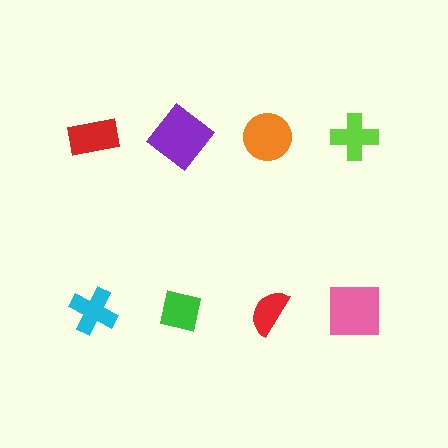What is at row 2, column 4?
A pink square.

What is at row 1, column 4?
A lime cross.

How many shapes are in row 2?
4 shapes.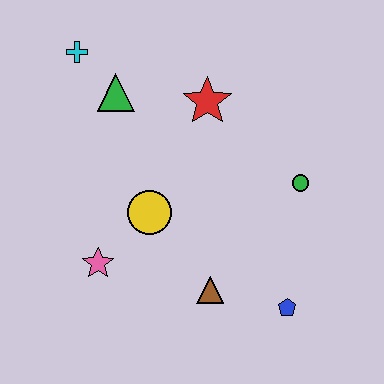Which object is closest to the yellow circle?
The pink star is closest to the yellow circle.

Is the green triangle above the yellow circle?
Yes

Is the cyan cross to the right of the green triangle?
No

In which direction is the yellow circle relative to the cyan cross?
The yellow circle is below the cyan cross.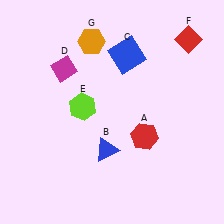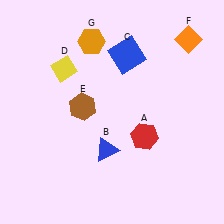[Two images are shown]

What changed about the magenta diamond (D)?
In Image 1, D is magenta. In Image 2, it changed to yellow.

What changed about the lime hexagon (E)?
In Image 1, E is lime. In Image 2, it changed to brown.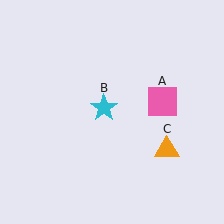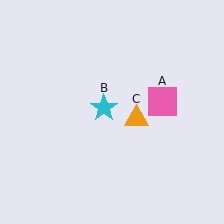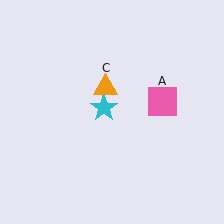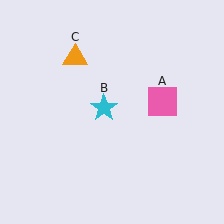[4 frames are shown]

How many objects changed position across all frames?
1 object changed position: orange triangle (object C).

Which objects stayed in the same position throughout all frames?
Pink square (object A) and cyan star (object B) remained stationary.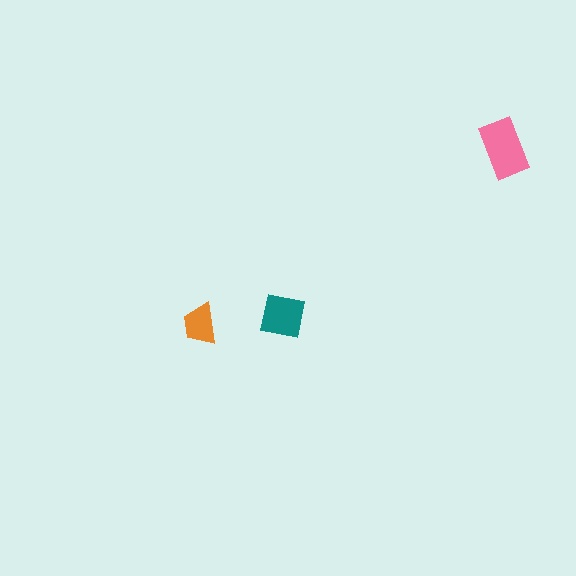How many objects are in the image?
There are 3 objects in the image.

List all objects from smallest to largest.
The orange trapezoid, the teal square, the pink rectangle.